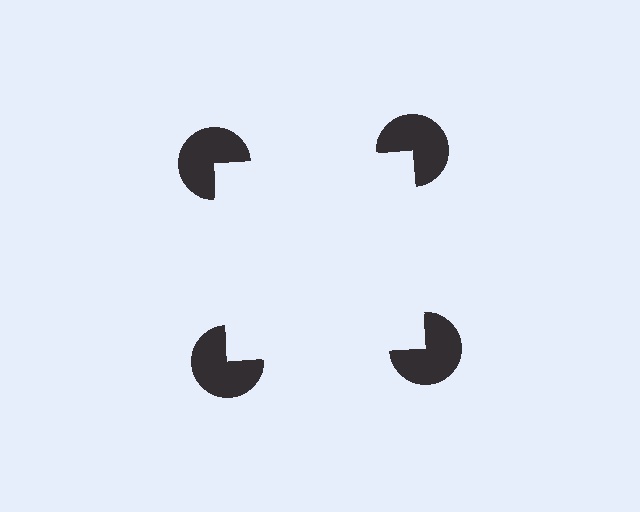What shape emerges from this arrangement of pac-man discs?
An illusory square — its edges are inferred from the aligned wedge cuts in the pac-man discs, not physically drawn.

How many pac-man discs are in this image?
There are 4 — one at each vertex of the illusory square.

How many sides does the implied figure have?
4 sides.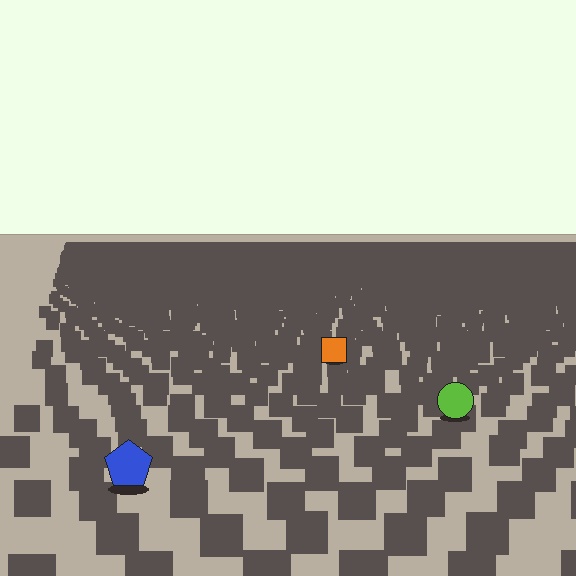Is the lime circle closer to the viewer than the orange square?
Yes. The lime circle is closer — you can tell from the texture gradient: the ground texture is coarser near it.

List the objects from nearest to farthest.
From nearest to farthest: the blue pentagon, the lime circle, the orange square.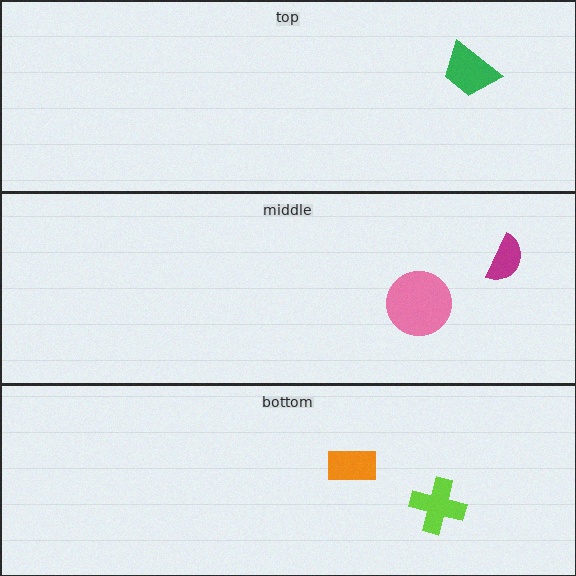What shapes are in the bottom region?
The lime cross, the orange rectangle.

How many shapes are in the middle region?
2.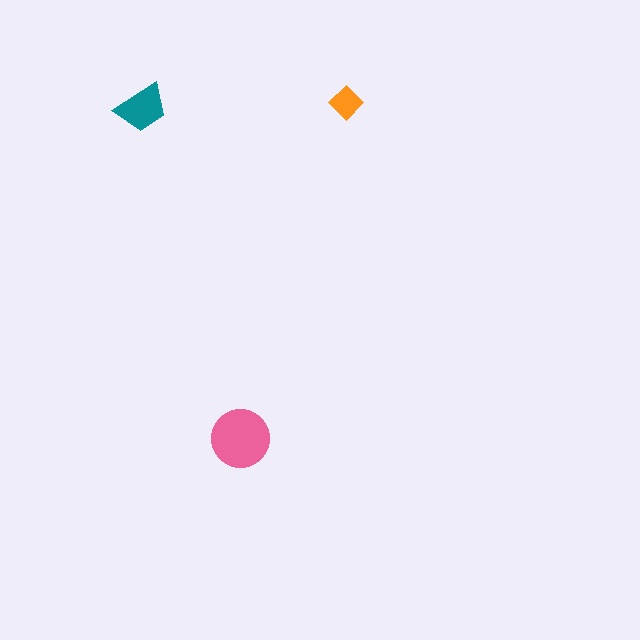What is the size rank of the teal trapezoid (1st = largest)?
2nd.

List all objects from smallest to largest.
The orange diamond, the teal trapezoid, the pink circle.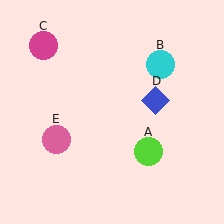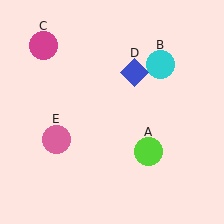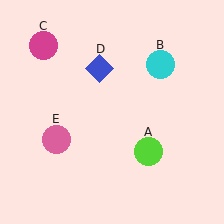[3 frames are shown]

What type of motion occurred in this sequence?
The blue diamond (object D) rotated counterclockwise around the center of the scene.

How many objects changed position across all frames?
1 object changed position: blue diamond (object D).